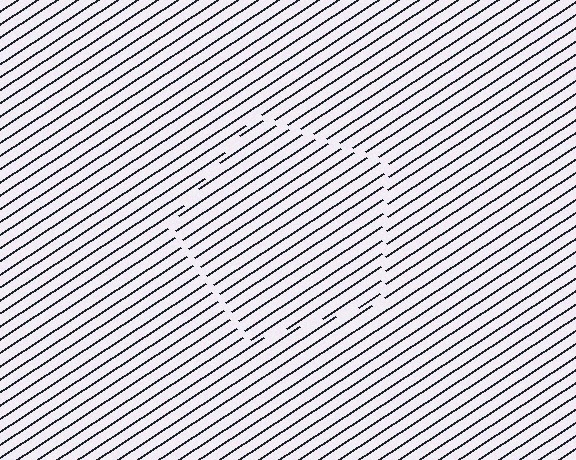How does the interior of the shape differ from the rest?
The interior of the shape contains the same grating, shifted by half a period — the contour is defined by the phase discontinuity where line-ends from the inner and outer gratings abut.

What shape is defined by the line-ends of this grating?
An illusory pentagon. The interior of the shape contains the same grating, shifted by half a period — the contour is defined by the phase discontinuity where line-ends from the inner and outer gratings abut.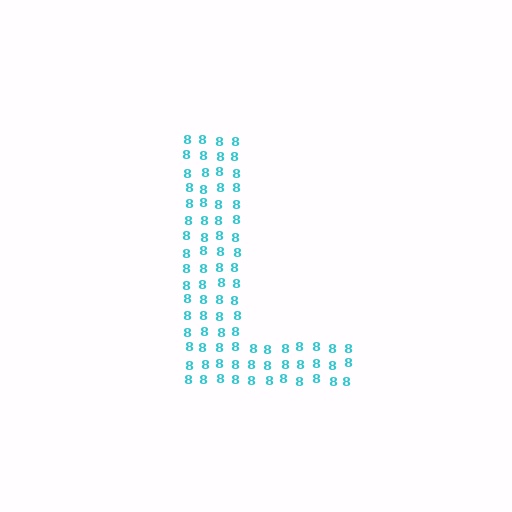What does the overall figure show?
The overall figure shows the letter L.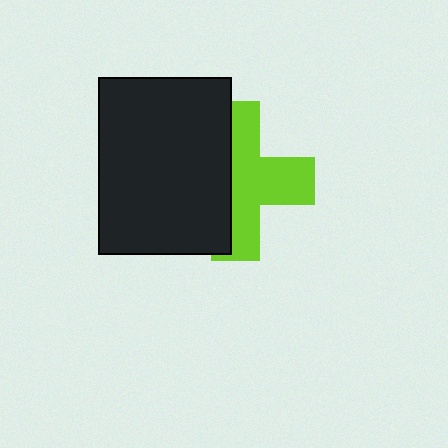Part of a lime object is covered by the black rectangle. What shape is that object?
It is a cross.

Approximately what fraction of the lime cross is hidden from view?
Roughly 44% of the lime cross is hidden behind the black rectangle.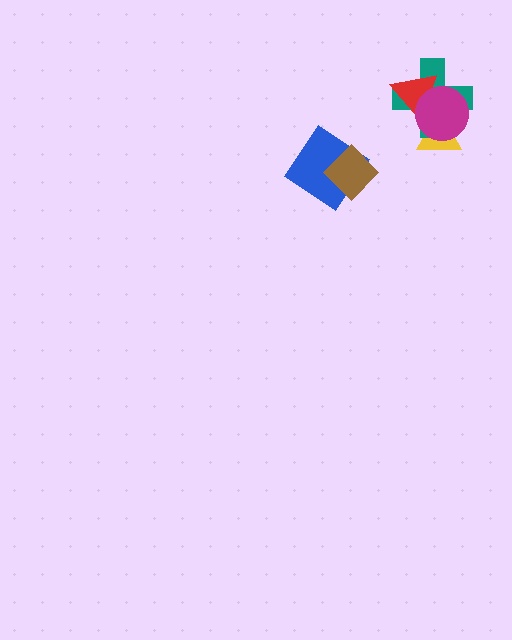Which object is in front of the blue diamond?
The brown diamond is in front of the blue diamond.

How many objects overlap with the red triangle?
2 objects overlap with the red triangle.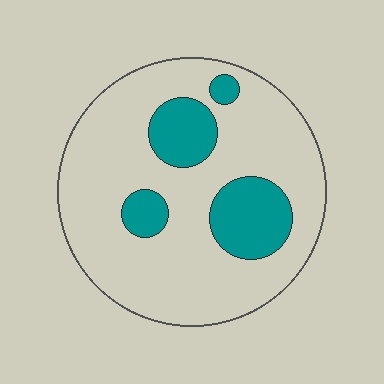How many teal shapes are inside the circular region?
4.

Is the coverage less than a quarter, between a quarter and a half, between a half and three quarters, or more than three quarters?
Less than a quarter.